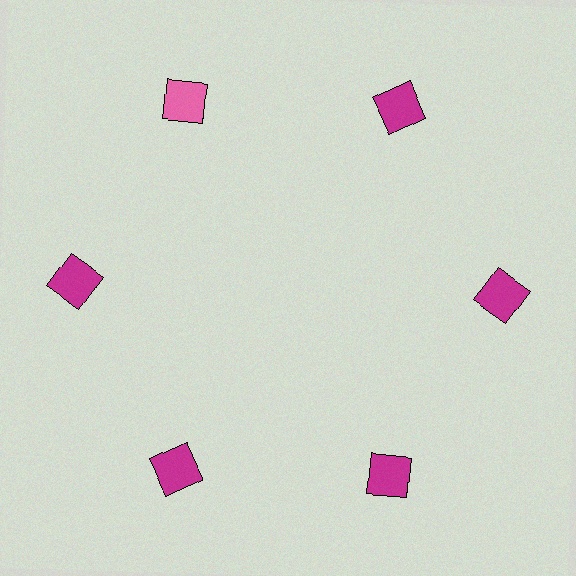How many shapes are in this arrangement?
There are 6 shapes arranged in a ring pattern.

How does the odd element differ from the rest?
It has a different color: pink instead of magenta.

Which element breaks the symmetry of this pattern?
The pink square at roughly the 11 o'clock position breaks the symmetry. All other shapes are magenta squares.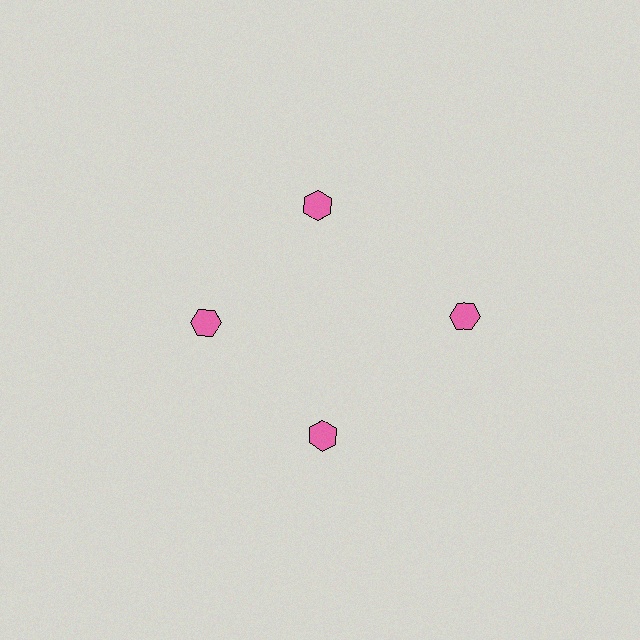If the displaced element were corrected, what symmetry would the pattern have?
It would have 4-fold rotational symmetry — the pattern would map onto itself every 90 degrees.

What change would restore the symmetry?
The symmetry would be restored by moving it inward, back onto the ring so that all 4 hexagons sit at equal angles and equal distance from the center.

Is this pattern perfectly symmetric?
No. The 4 pink hexagons are arranged in a ring, but one element near the 3 o'clock position is pushed outward from the center, breaking the 4-fold rotational symmetry.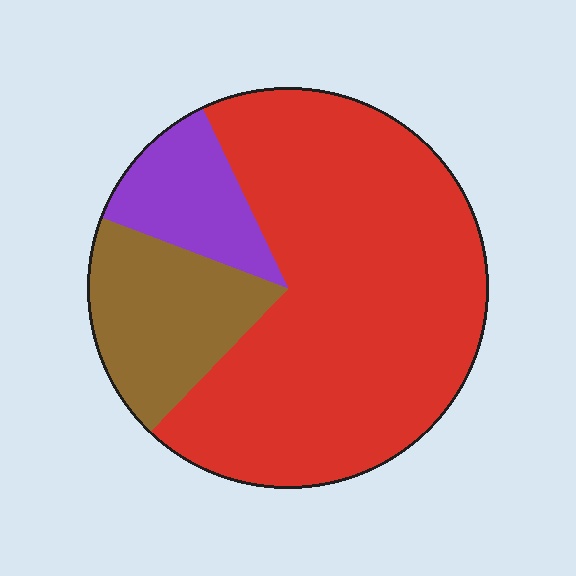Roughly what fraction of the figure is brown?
Brown takes up between a sixth and a third of the figure.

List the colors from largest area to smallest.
From largest to smallest: red, brown, purple.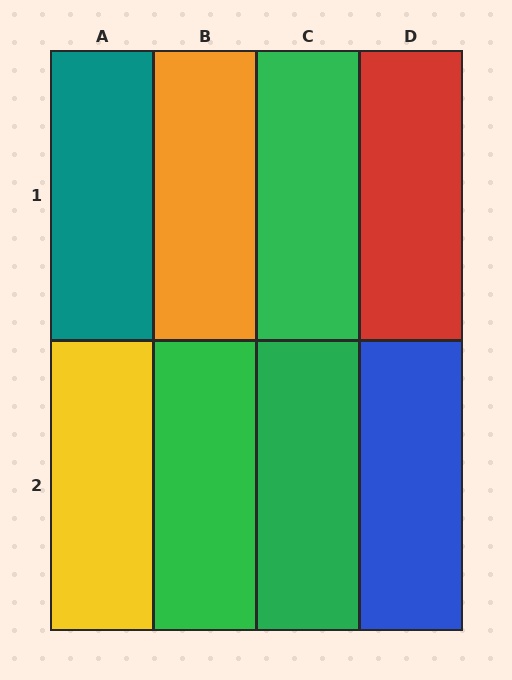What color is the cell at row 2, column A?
Yellow.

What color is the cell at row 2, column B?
Green.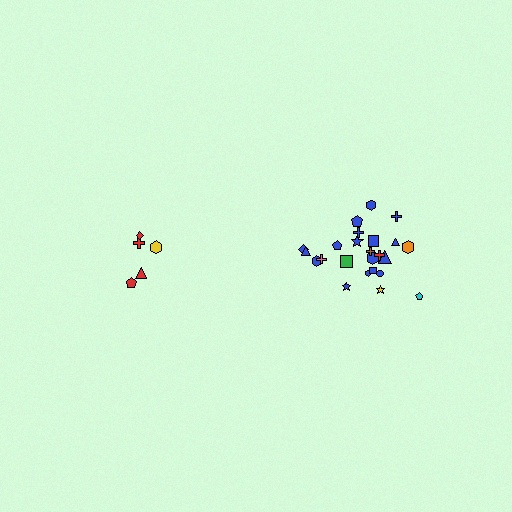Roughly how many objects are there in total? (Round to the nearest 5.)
Roughly 30 objects in total.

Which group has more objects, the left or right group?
The right group.